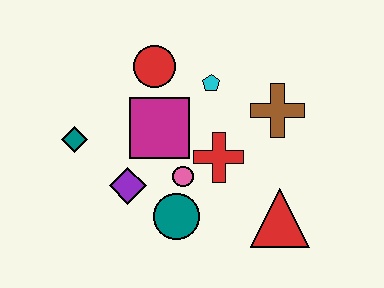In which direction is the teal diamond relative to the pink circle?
The teal diamond is to the left of the pink circle.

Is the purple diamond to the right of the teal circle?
No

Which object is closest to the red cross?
The pink circle is closest to the red cross.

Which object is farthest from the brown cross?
The teal diamond is farthest from the brown cross.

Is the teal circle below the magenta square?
Yes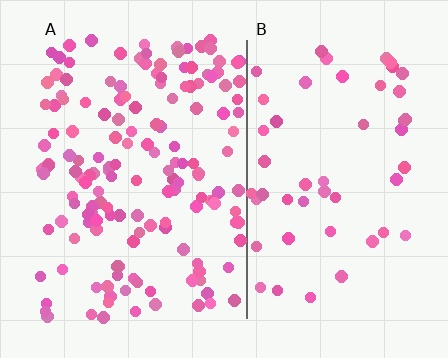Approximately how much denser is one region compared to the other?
Approximately 3.0× — region A over region B.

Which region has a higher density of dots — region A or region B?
A (the left).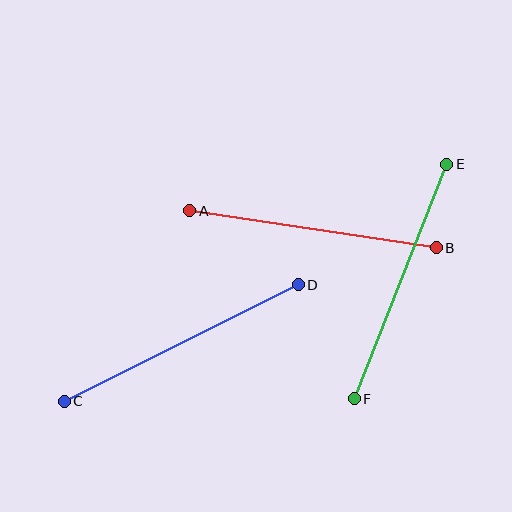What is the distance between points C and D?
The distance is approximately 261 pixels.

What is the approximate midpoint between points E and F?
The midpoint is at approximately (400, 281) pixels.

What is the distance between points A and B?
The distance is approximately 249 pixels.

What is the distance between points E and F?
The distance is approximately 252 pixels.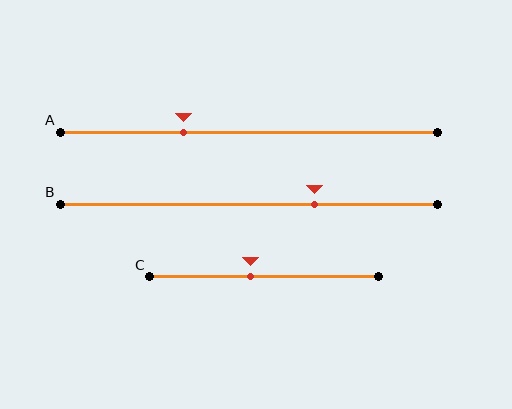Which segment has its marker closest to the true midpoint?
Segment C has its marker closest to the true midpoint.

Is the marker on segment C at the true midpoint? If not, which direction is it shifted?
No, the marker on segment C is shifted to the left by about 6% of the segment length.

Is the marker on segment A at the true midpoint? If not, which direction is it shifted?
No, the marker on segment A is shifted to the left by about 17% of the segment length.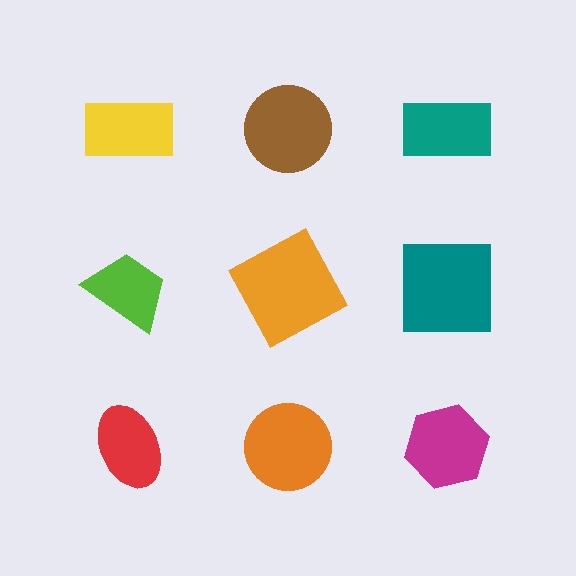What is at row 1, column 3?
A teal rectangle.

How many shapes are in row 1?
3 shapes.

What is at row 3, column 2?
An orange circle.